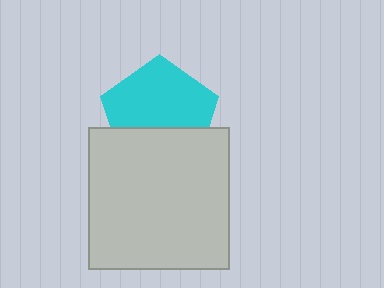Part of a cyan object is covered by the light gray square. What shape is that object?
It is a pentagon.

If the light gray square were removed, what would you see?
You would see the complete cyan pentagon.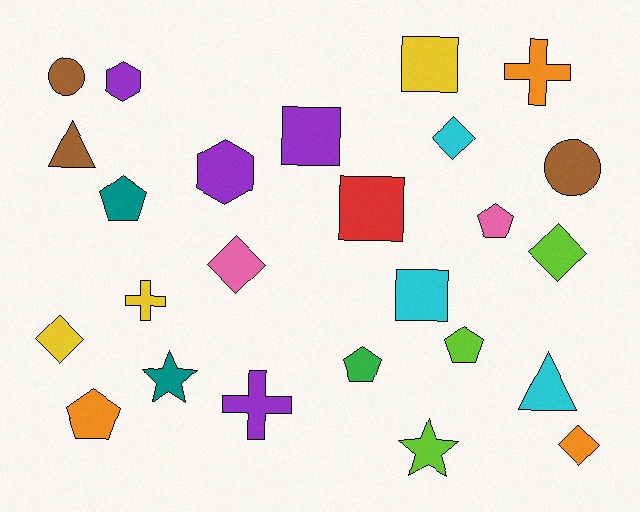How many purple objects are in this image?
There are 4 purple objects.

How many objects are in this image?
There are 25 objects.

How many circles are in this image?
There are 2 circles.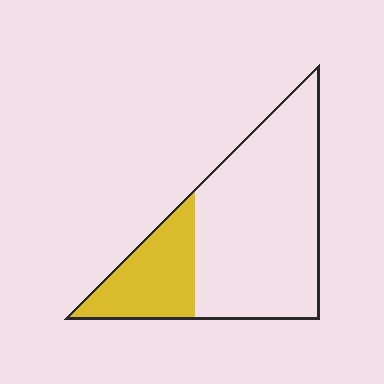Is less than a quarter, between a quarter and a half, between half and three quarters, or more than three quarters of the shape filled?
Between a quarter and a half.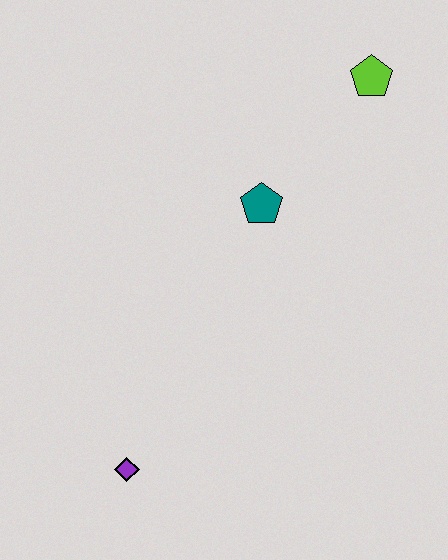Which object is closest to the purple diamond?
The teal pentagon is closest to the purple diamond.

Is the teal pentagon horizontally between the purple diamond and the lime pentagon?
Yes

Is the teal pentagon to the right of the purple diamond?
Yes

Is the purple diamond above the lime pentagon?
No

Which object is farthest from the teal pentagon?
The purple diamond is farthest from the teal pentagon.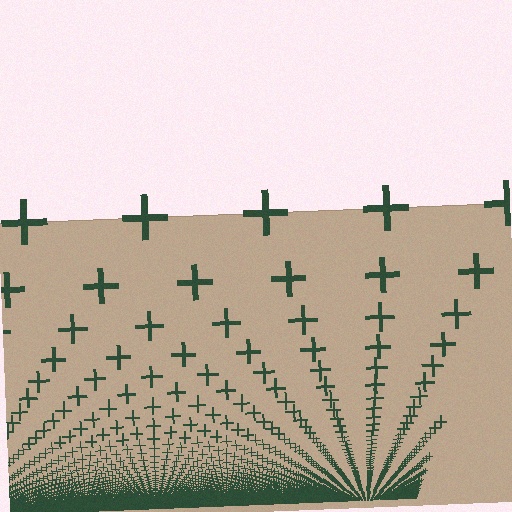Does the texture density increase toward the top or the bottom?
Density increases toward the bottom.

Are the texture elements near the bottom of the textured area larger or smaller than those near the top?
Smaller. The gradient is inverted — elements near the bottom are smaller and denser.